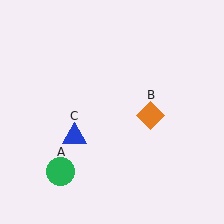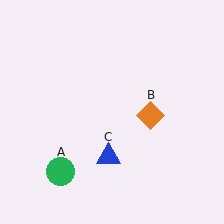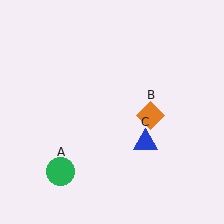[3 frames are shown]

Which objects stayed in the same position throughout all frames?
Green circle (object A) and orange diamond (object B) remained stationary.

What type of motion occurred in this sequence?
The blue triangle (object C) rotated counterclockwise around the center of the scene.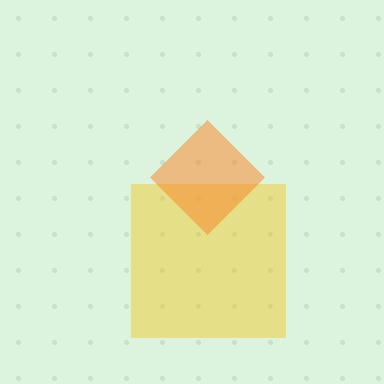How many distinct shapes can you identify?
There are 2 distinct shapes: a yellow square, an orange diamond.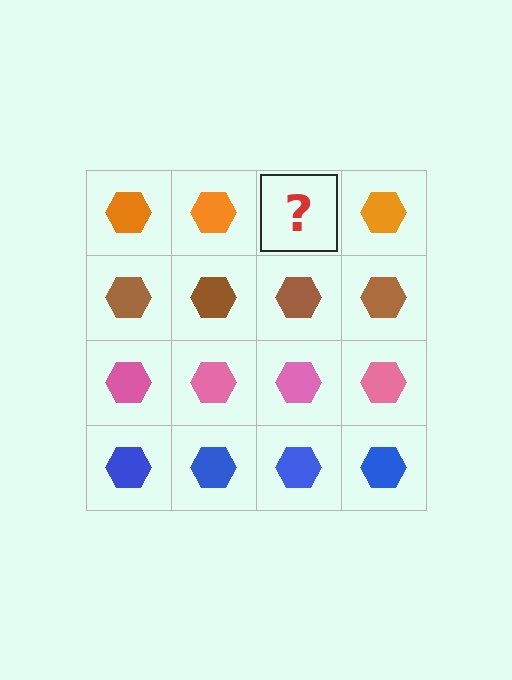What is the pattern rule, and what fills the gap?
The rule is that each row has a consistent color. The gap should be filled with an orange hexagon.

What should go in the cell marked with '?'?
The missing cell should contain an orange hexagon.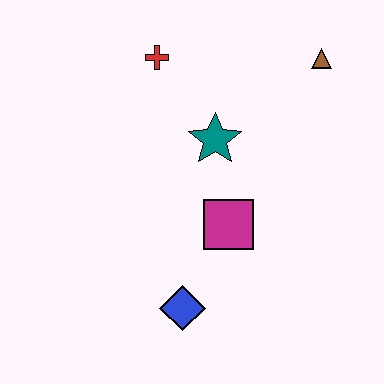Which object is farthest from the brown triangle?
The blue diamond is farthest from the brown triangle.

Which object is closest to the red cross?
The teal star is closest to the red cross.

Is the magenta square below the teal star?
Yes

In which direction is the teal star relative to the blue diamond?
The teal star is above the blue diamond.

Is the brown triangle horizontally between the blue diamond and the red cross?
No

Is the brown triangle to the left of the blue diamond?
No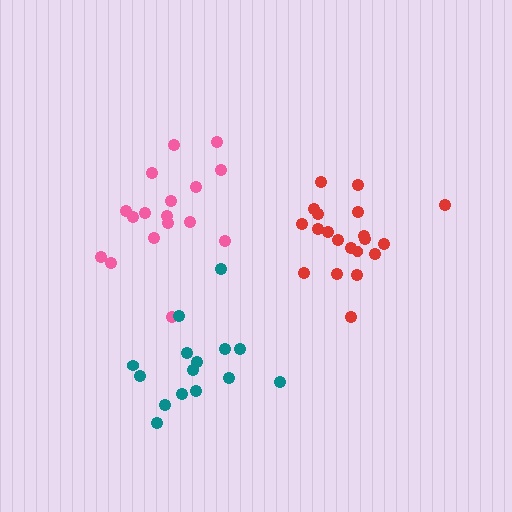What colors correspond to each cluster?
The clusters are colored: red, pink, teal.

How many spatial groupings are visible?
There are 3 spatial groupings.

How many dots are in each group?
Group 1: 20 dots, Group 2: 17 dots, Group 3: 15 dots (52 total).